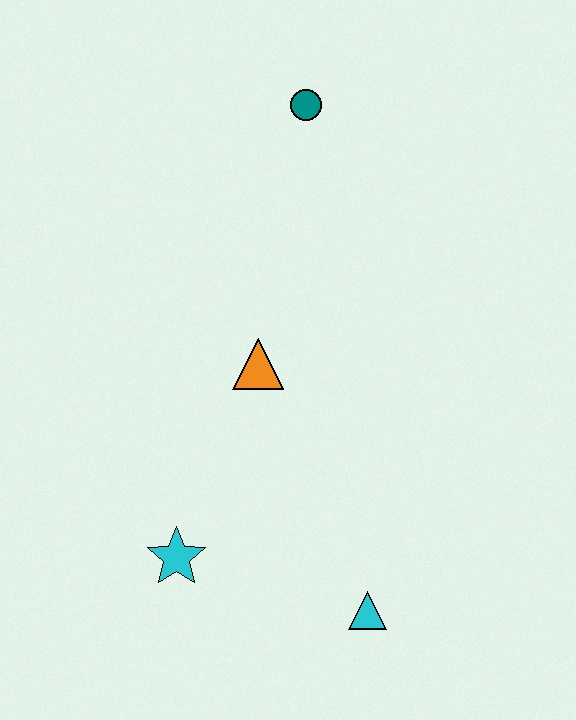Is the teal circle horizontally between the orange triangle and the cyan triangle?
Yes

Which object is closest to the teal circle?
The orange triangle is closest to the teal circle.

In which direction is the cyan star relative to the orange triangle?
The cyan star is below the orange triangle.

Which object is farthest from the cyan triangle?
The teal circle is farthest from the cyan triangle.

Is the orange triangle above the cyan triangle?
Yes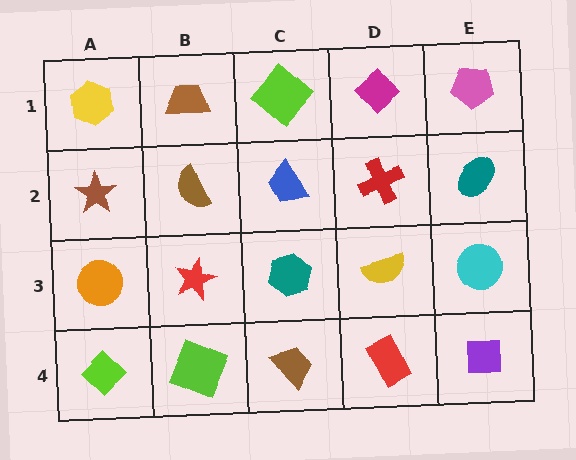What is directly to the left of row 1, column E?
A magenta diamond.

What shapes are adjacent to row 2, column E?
A pink pentagon (row 1, column E), a cyan circle (row 3, column E), a red cross (row 2, column D).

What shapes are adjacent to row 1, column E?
A teal ellipse (row 2, column E), a magenta diamond (row 1, column D).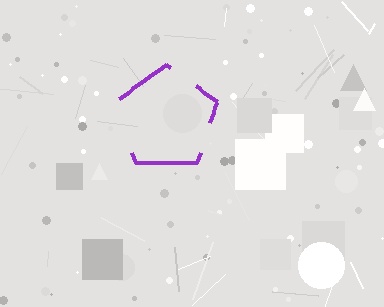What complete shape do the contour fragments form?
The contour fragments form a pentagon.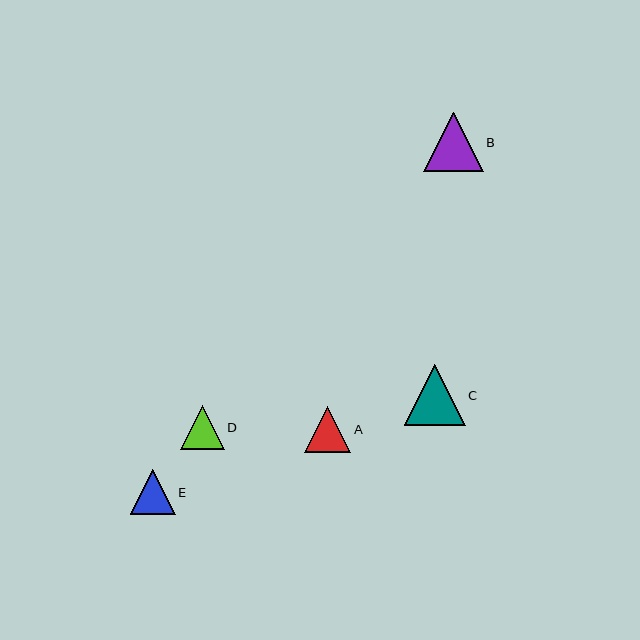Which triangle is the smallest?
Triangle D is the smallest with a size of approximately 44 pixels.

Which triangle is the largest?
Triangle C is the largest with a size of approximately 61 pixels.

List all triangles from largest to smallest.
From largest to smallest: C, B, A, E, D.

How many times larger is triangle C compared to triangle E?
Triangle C is approximately 1.4 times the size of triangle E.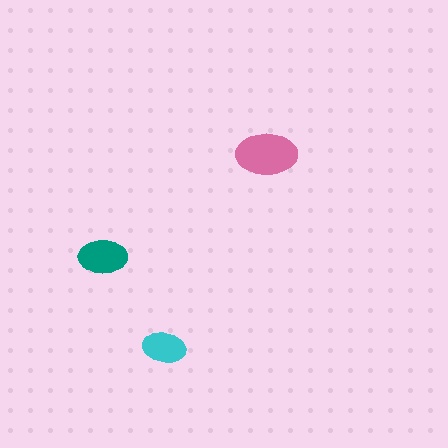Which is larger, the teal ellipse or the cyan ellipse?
The teal one.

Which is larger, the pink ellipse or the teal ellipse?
The pink one.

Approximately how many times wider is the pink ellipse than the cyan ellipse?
About 1.5 times wider.